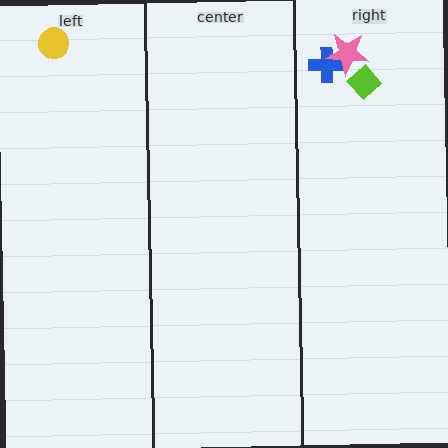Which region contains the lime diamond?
The right region.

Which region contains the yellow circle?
The left region.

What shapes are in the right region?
The blue cross, the lime diamond, the pink star.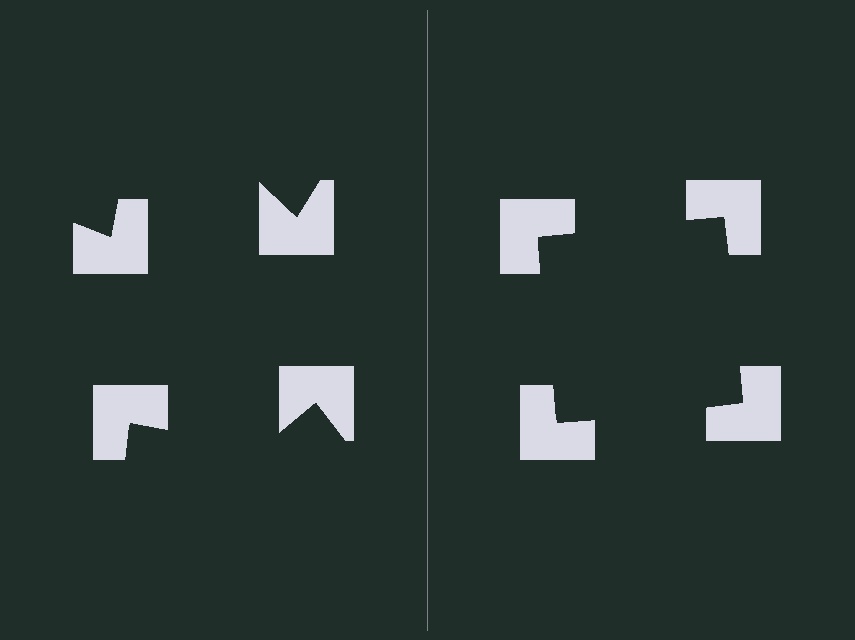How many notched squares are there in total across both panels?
8 — 4 on each side.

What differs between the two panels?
The notched squares are positioned identically on both sides; only the wedge orientations differ. On the right they align to a square; on the left they are misaligned.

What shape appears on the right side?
An illusory square.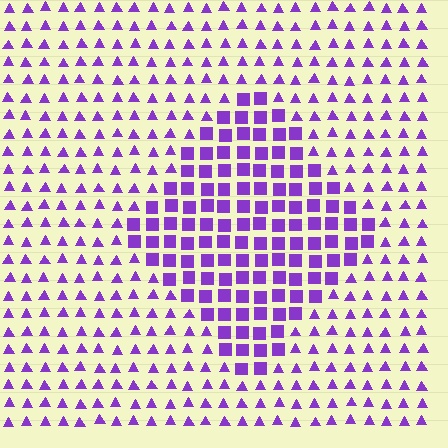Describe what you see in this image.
The image is filled with small purple elements arranged in a uniform grid. A diamond-shaped region contains squares, while the surrounding area contains triangles. The boundary is defined purely by the change in element shape.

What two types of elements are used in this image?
The image uses squares inside the diamond region and triangles outside it.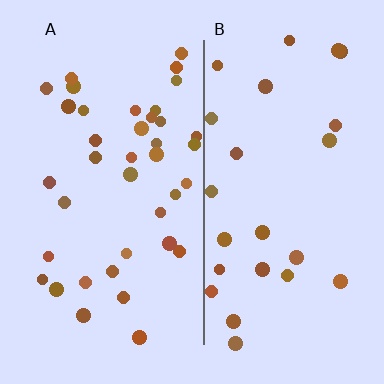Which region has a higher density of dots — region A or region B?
A (the left).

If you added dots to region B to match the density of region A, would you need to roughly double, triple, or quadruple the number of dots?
Approximately double.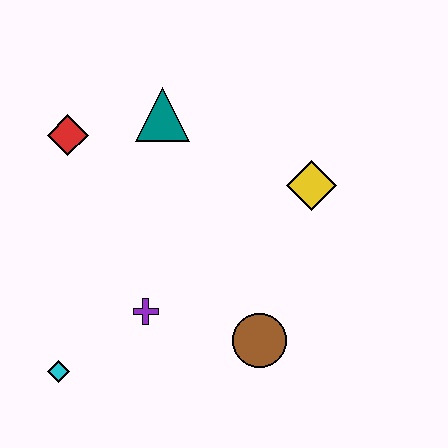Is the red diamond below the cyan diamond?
No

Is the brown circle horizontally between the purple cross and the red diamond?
No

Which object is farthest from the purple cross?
The yellow diamond is farthest from the purple cross.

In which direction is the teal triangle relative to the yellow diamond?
The teal triangle is to the left of the yellow diamond.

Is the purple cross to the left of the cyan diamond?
No